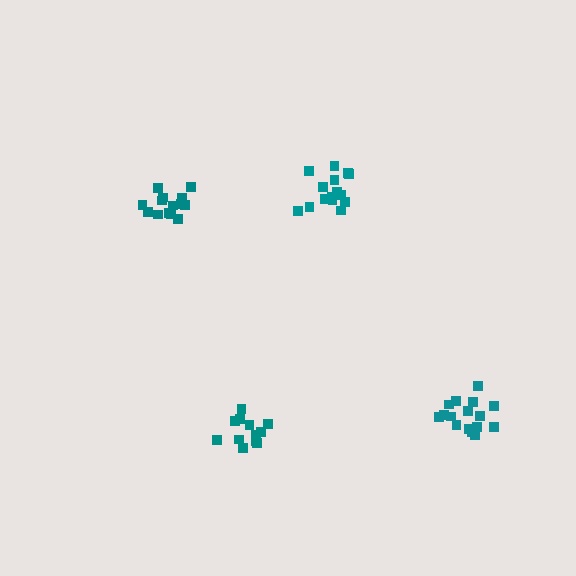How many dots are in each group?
Group 1: 15 dots, Group 2: 14 dots, Group 3: 12 dots, Group 4: 16 dots (57 total).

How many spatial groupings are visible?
There are 4 spatial groupings.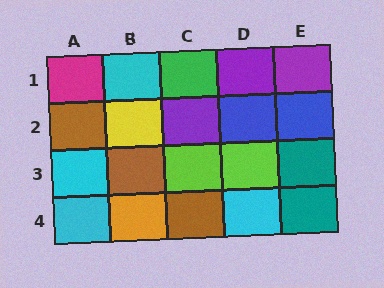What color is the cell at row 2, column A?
Brown.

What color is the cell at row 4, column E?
Teal.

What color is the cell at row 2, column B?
Yellow.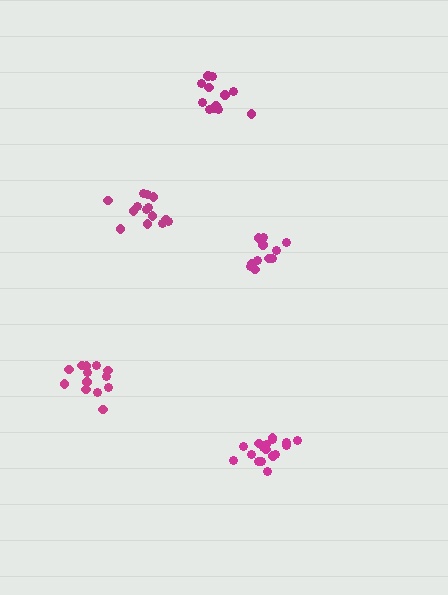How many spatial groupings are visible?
There are 5 spatial groupings.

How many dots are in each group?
Group 1: 14 dots, Group 2: 13 dots, Group 3: 17 dots, Group 4: 12 dots, Group 5: 11 dots (67 total).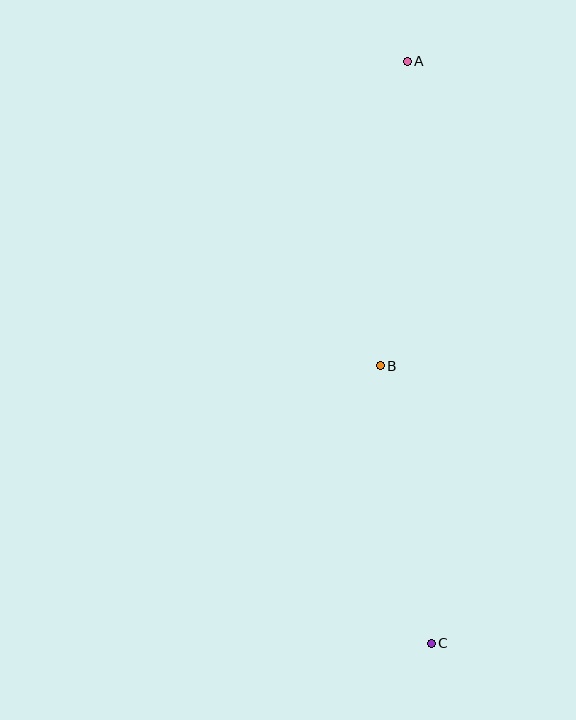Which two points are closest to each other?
Points B and C are closest to each other.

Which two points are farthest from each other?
Points A and C are farthest from each other.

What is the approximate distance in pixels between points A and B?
The distance between A and B is approximately 306 pixels.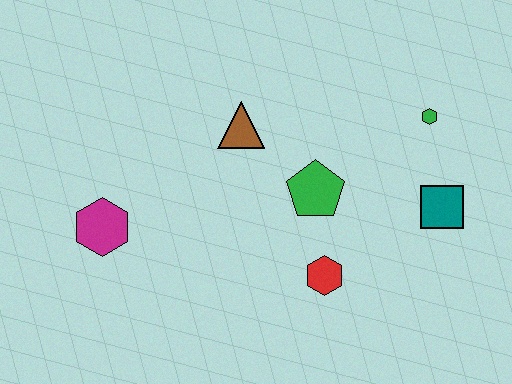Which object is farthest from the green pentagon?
The magenta hexagon is farthest from the green pentagon.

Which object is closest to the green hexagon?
The teal square is closest to the green hexagon.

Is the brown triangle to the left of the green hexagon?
Yes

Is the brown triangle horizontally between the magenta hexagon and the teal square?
Yes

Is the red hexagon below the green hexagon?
Yes